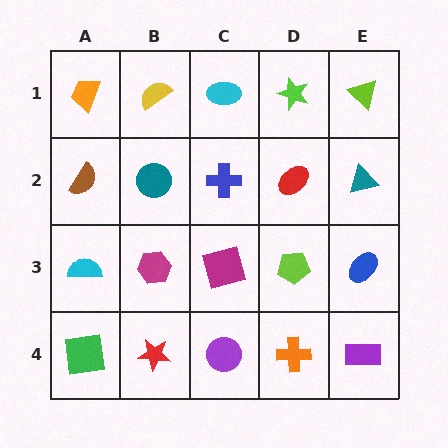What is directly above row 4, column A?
A cyan semicircle.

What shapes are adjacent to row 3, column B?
A teal circle (row 2, column B), a red star (row 4, column B), a cyan semicircle (row 3, column A), a magenta square (row 3, column C).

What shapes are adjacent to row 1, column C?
A blue cross (row 2, column C), a yellow semicircle (row 1, column B), a lime star (row 1, column D).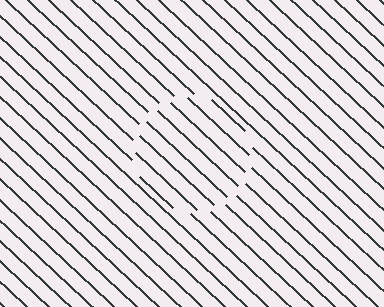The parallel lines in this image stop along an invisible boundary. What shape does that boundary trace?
An illusory circle. The interior of the shape contains the same grating, shifted by half a period — the contour is defined by the phase discontinuity where line-ends from the inner and outer gratings abut.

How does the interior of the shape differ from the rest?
The interior of the shape contains the same grating, shifted by half a period — the contour is defined by the phase discontinuity where line-ends from the inner and outer gratings abut.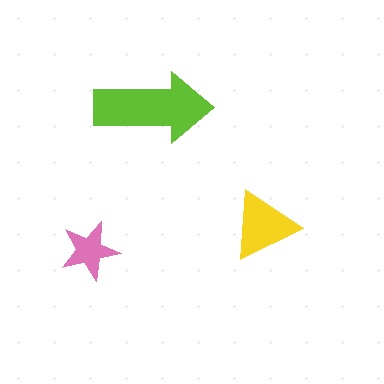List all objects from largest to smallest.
The lime arrow, the yellow triangle, the pink star.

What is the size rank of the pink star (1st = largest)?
3rd.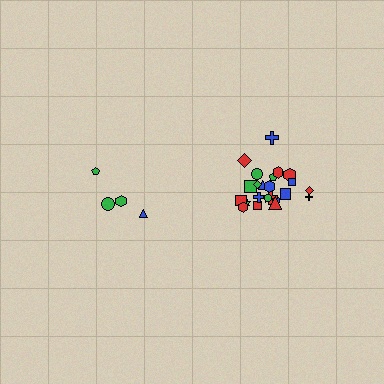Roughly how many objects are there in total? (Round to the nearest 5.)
Roughly 30 objects in total.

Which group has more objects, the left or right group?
The right group.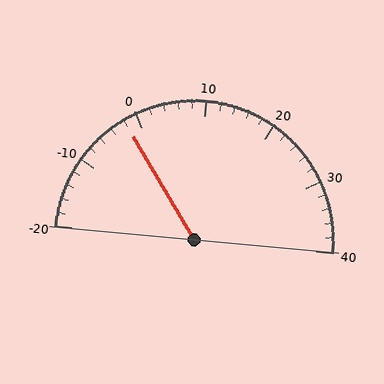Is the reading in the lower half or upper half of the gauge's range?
The reading is in the lower half of the range (-20 to 40).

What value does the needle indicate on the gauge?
The needle indicates approximately -2.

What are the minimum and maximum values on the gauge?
The gauge ranges from -20 to 40.